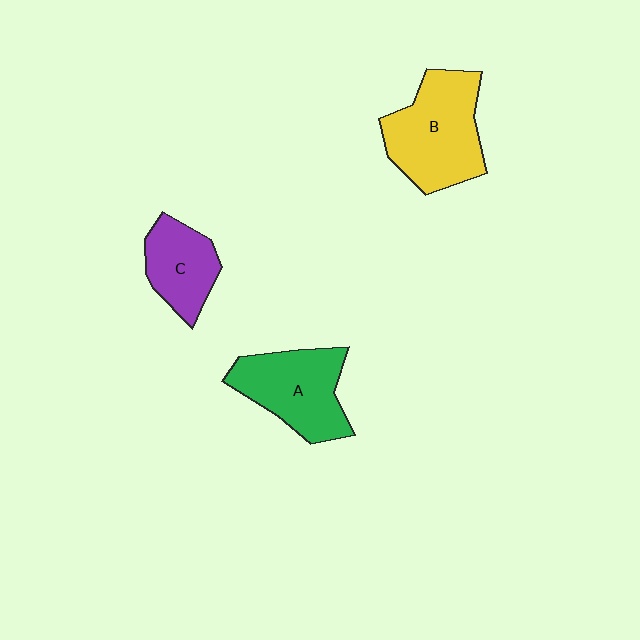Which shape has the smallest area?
Shape C (purple).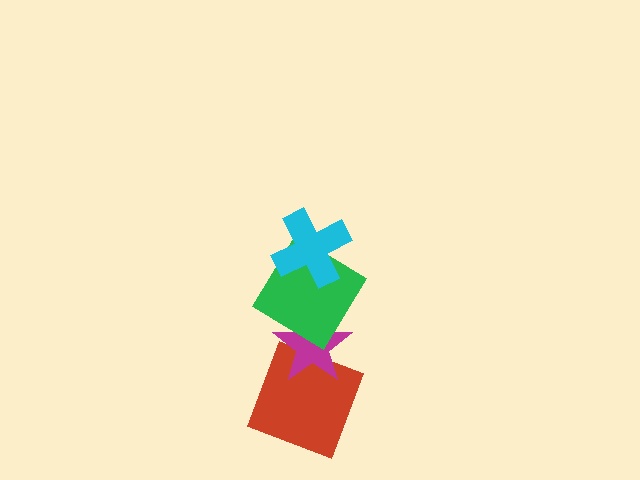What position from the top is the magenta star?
The magenta star is 3rd from the top.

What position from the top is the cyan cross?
The cyan cross is 1st from the top.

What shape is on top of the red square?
The magenta star is on top of the red square.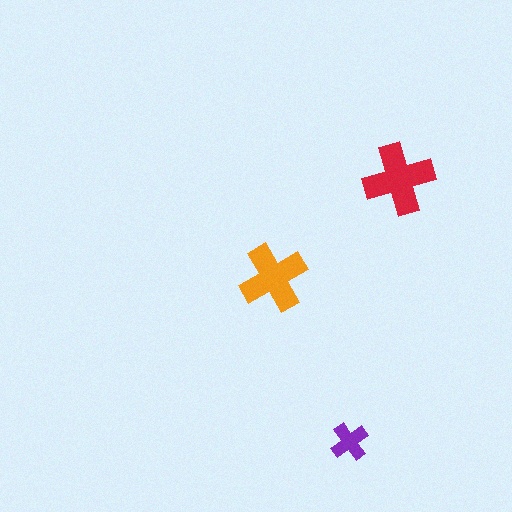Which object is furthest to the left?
The orange cross is leftmost.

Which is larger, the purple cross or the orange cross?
The orange one.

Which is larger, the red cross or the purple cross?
The red one.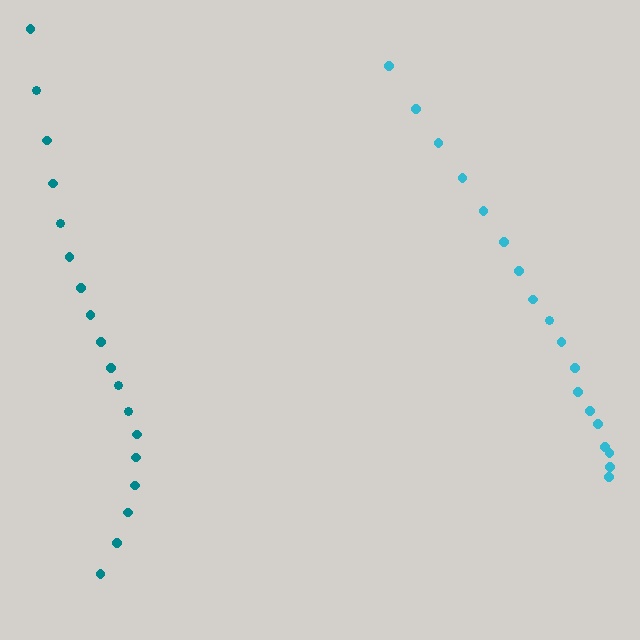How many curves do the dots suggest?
There are 2 distinct paths.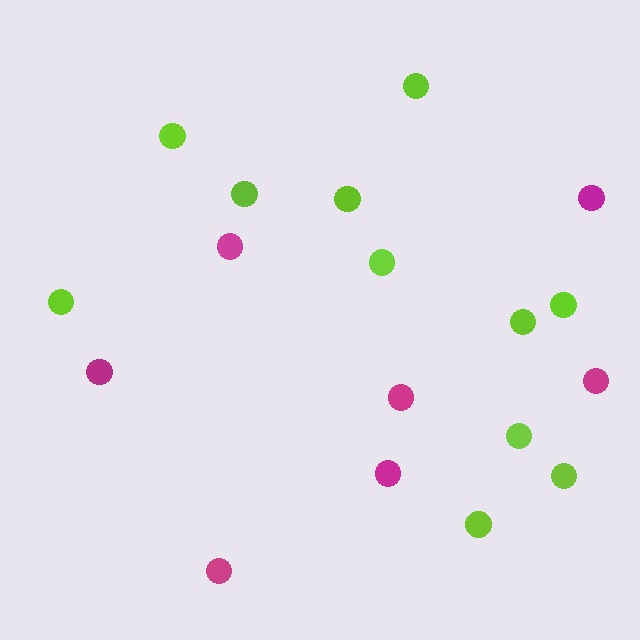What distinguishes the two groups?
There are 2 groups: one group of magenta circles (7) and one group of lime circles (11).